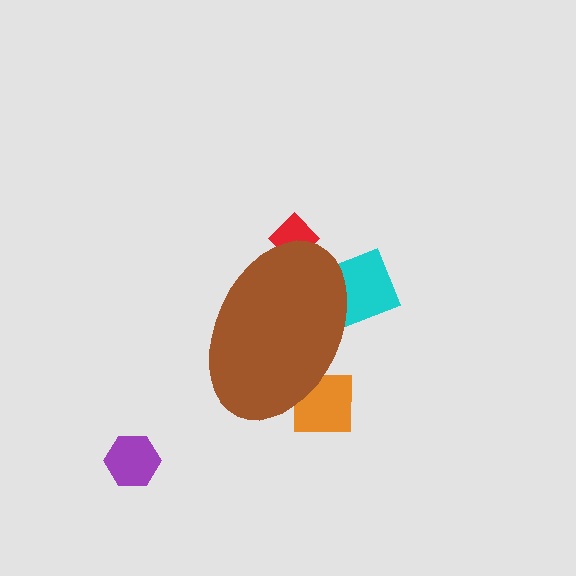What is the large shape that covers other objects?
A brown ellipse.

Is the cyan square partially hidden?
Yes, the cyan square is partially hidden behind the brown ellipse.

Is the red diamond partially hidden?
Yes, the red diamond is partially hidden behind the brown ellipse.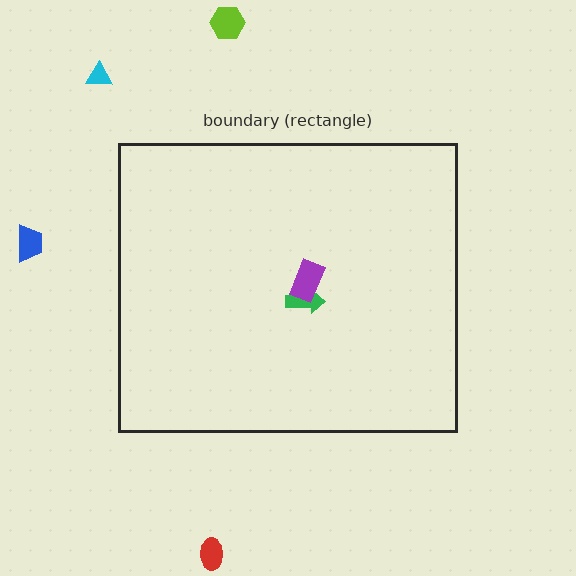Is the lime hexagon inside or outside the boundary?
Outside.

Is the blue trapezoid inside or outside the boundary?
Outside.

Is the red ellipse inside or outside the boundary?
Outside.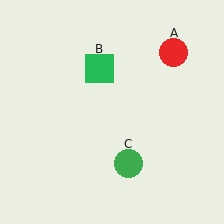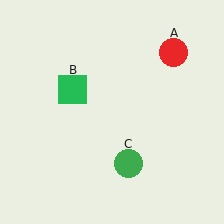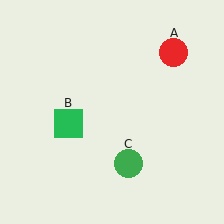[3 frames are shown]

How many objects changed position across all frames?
1 object changed position: green square (object B).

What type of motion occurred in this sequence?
The green square (object B) rotated counterclockwise around the center of the scene.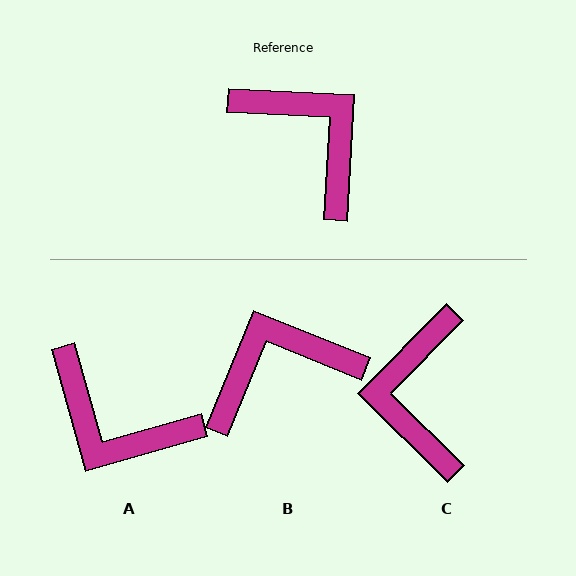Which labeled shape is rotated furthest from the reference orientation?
A, about 161 degrees away.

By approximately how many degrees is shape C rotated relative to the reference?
Approximately 138 degrees counter-clockwise.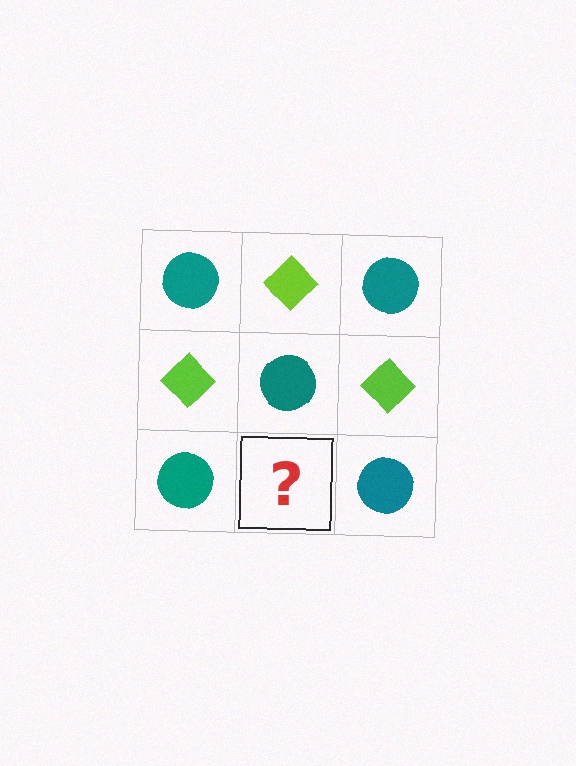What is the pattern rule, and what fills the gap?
The rule is that it alternates teal circle and lime diamond in a checkerboard pattern. The gap should be filled with a lime diamond.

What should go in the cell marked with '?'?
The missing cell should contain a lime diamond.